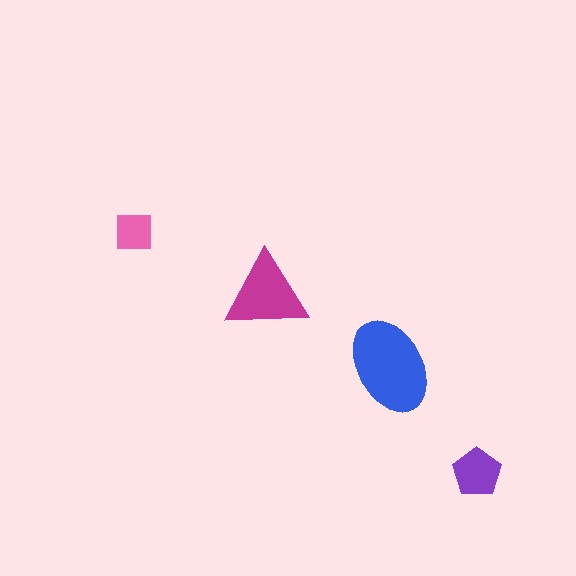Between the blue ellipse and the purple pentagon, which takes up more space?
The blue ellipse.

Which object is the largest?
The blue ellipse.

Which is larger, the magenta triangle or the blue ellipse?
The blue ellipse.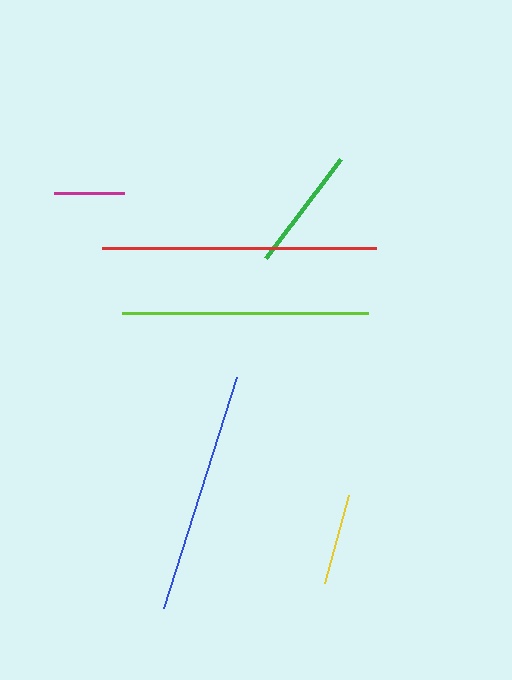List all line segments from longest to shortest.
From longest to shortest: red, lime, blue, green, yellow, magenta.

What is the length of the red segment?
The red segment is approximately 274 pixels long.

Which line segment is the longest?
The red line is the longest at approximately 274 pixels.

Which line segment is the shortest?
The magenta line is the shortest at approximately 70 pixels.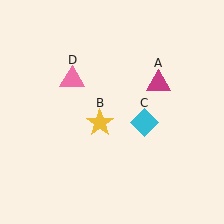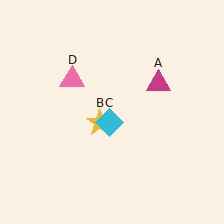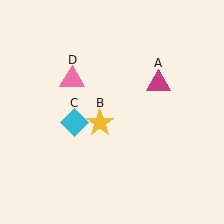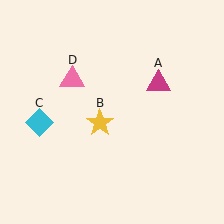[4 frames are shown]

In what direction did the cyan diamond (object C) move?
The cyan diamond (object C) moved left.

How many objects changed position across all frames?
1 object changed position: cyan diamond (object C).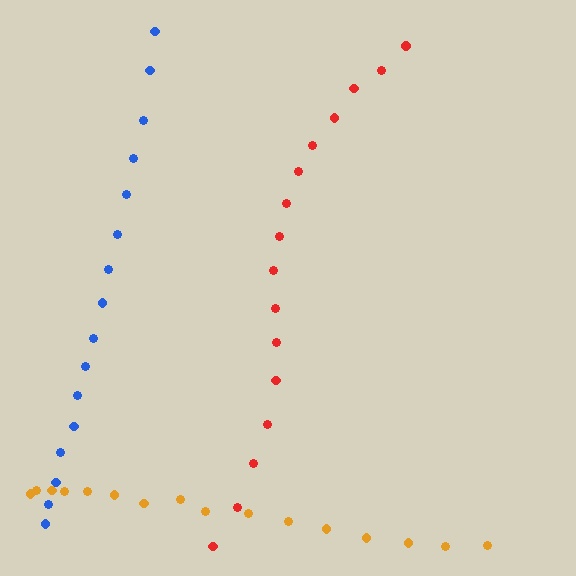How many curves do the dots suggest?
There are 3 distinct paths.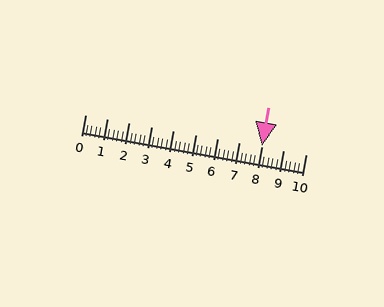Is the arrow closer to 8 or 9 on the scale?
The arrow is closer to 8.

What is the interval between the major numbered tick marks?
The major tick marks are spaced 1 units apart.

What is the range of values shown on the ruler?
The ruler shows values from 0 to 10.